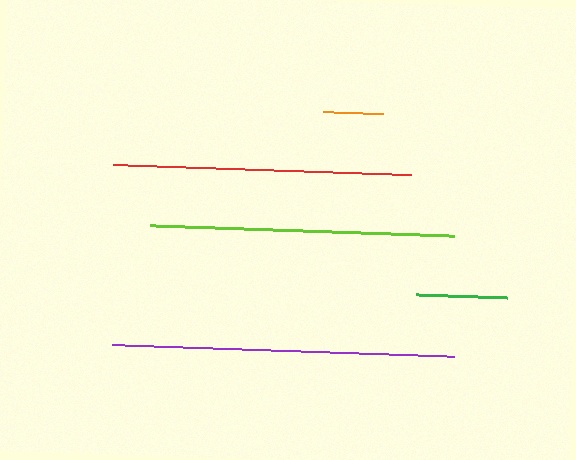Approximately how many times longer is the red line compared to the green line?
The red line is approximately 3.3 times the length of the green line.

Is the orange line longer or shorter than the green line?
The green line is longer than the orange line.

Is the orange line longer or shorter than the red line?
The red line is longer than the orange line.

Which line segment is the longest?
The purple line is the longest at approximately 342 pixels.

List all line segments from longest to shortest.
From longest to shortest: purple, lime, red, green, orange.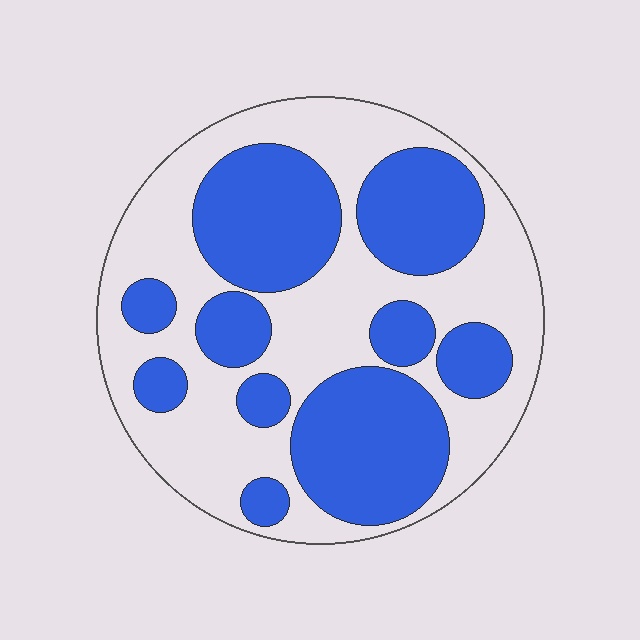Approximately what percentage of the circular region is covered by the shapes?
Approximately 45%.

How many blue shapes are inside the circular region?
10.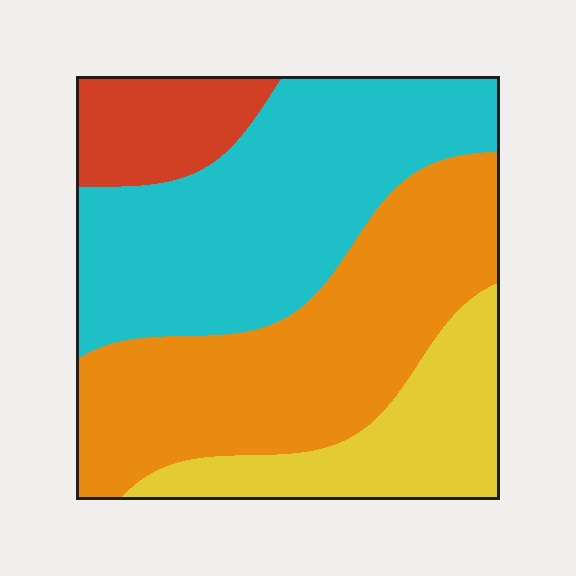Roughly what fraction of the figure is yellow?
Yellow takes up between a sixth and a third of the figure.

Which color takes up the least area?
Red, at roughly 10%.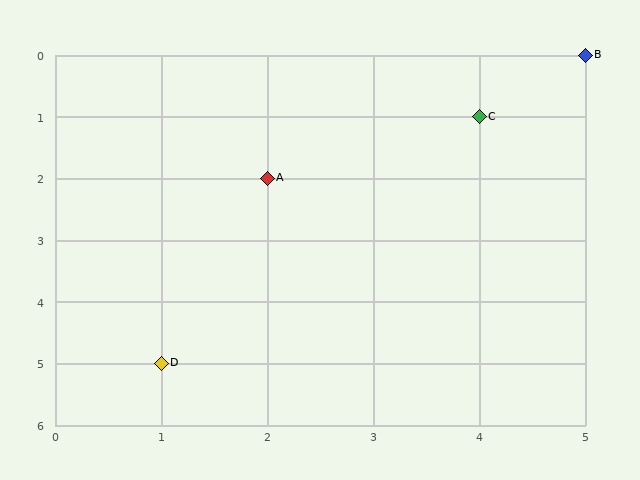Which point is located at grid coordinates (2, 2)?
Point A is at (2, 2).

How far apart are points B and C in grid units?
Points B and C are 1 column and 1 row apart (about 1.4 grid units diagonally).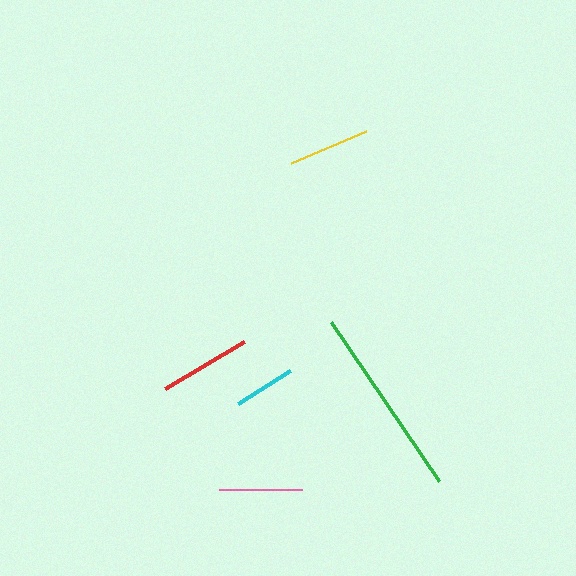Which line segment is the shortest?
The cyan line is the shortest at approximately 62 pixels.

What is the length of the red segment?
The red segment is approximately 92 pixels long.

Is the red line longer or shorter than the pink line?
The red line is longer than the pink line.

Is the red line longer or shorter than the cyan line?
The red line is longer than the cyan line.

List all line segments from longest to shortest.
From longest to shortest: green, red, pink, yellow, cyan.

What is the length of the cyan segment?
The cyan segment is approximately 62 pixels long.